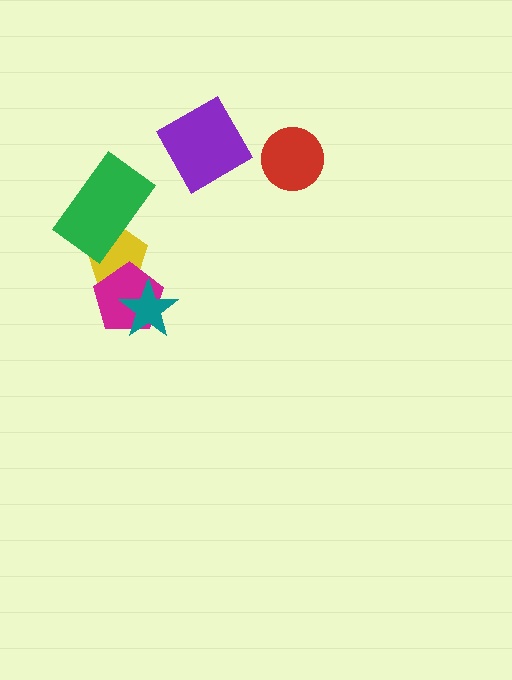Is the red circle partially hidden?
No, no other shape covers it.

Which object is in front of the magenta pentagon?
The teal star is in front of the magenta pentagon.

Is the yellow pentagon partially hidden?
Yes, it is partially covered by another shape.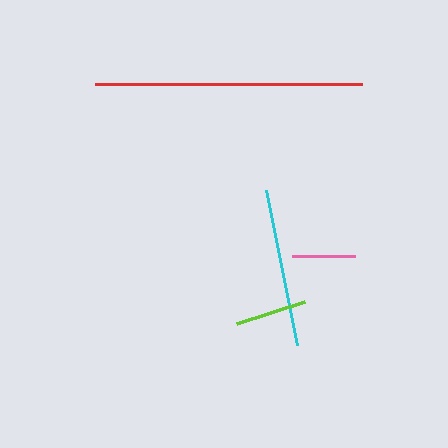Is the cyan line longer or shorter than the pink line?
The cyan line is longer than the pink line.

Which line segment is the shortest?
The pink line is the shortest at approximately 63 pixels.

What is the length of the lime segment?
The lime segment is approximately 72 pixels long.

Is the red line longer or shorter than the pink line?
The red line is longer than the pink line.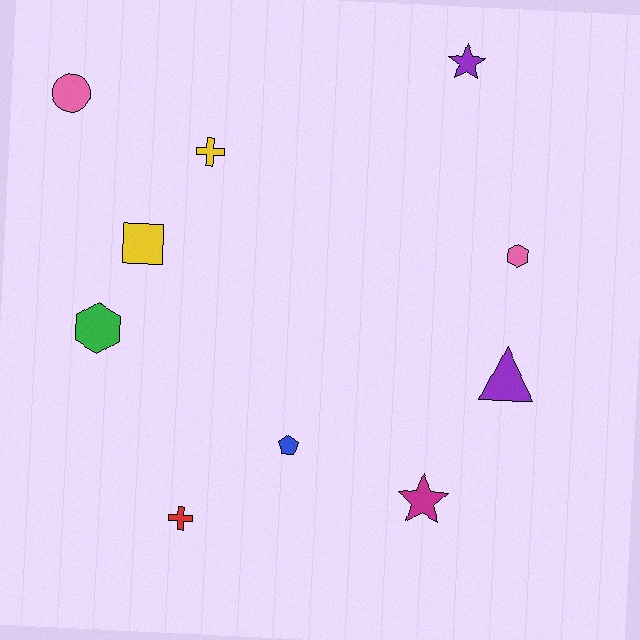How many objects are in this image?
There are 10 objects.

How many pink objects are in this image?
There are 2 pink objects.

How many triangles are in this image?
There is 1 triangle.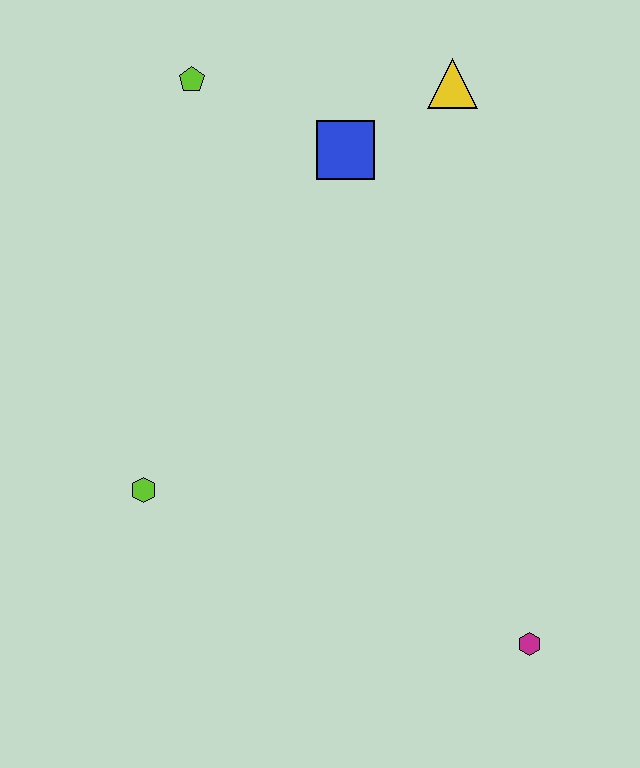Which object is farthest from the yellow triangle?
The magenta hexagon is farthest from the yellow triangle.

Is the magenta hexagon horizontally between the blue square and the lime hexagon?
No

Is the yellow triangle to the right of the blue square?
Yes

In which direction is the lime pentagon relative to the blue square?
The lime pentagon is to the left of the blue square.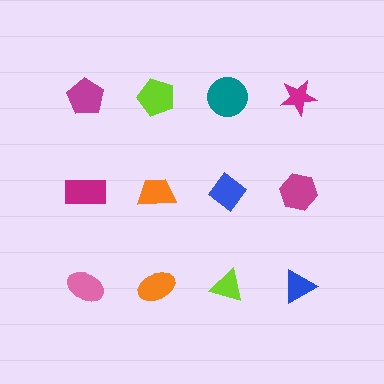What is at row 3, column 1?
A pink ellipse.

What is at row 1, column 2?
A lime pentagon.